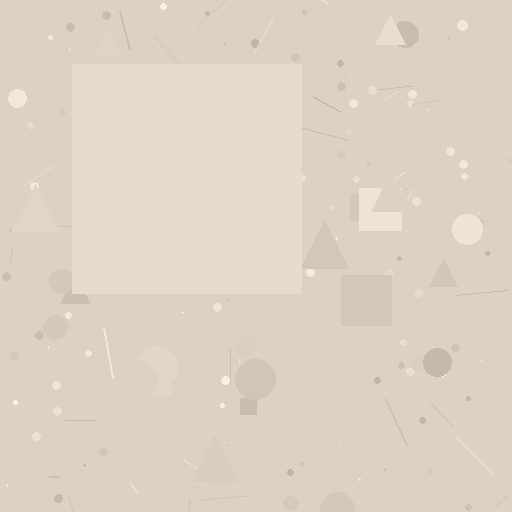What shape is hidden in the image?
A square is hidden in the image.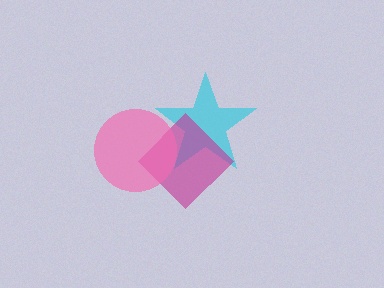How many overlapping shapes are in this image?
There are 3 overlapping shapes in the image.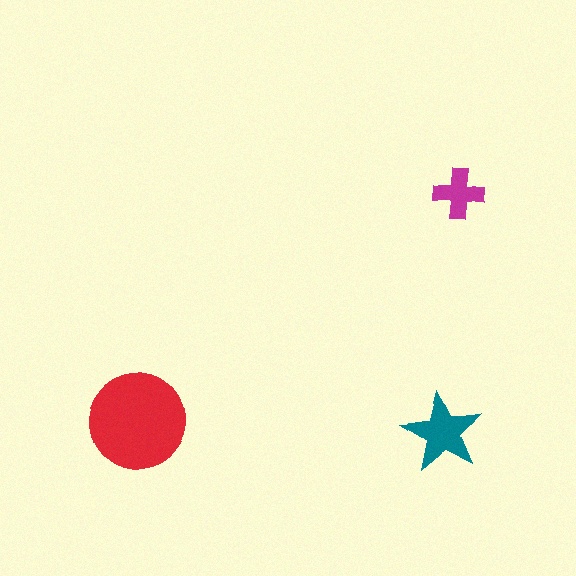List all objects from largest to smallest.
The red circle, the teal star, the magenta cross.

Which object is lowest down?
The teal star is bottommost.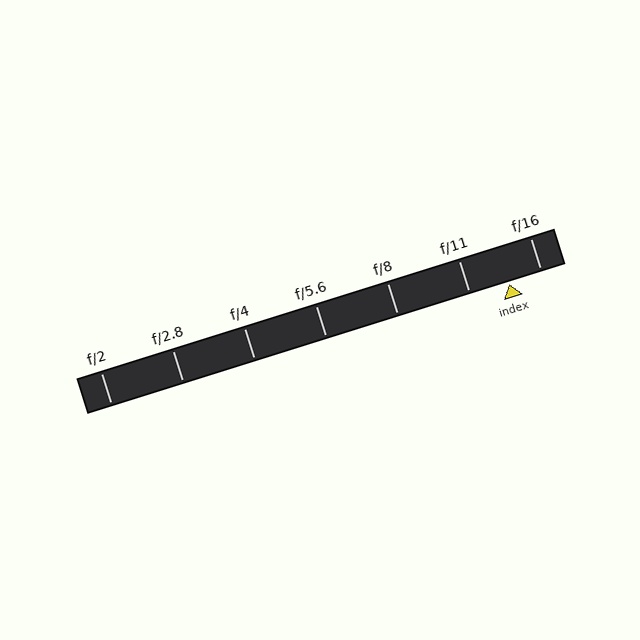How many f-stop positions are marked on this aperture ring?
There are 7 f-stop positions marked.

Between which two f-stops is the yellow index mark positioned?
The index mark is between f/11 and f/16.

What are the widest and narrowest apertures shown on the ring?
The widest aperture shown is f/2 and the narrowest is f/16.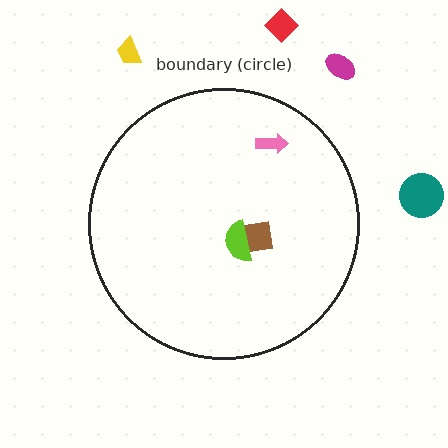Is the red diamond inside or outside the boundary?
Outside.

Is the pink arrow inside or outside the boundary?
Inside.